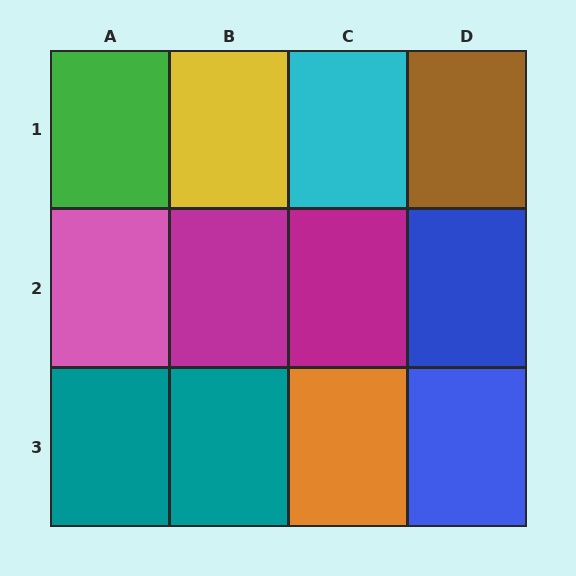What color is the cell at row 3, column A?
Teal.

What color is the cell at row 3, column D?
Blue.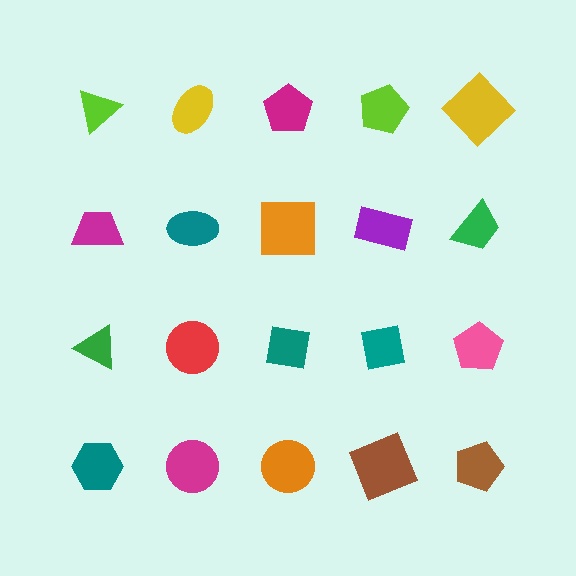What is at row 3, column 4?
A teal square.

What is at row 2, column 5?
A green trapezoid.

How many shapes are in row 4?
5 shapes.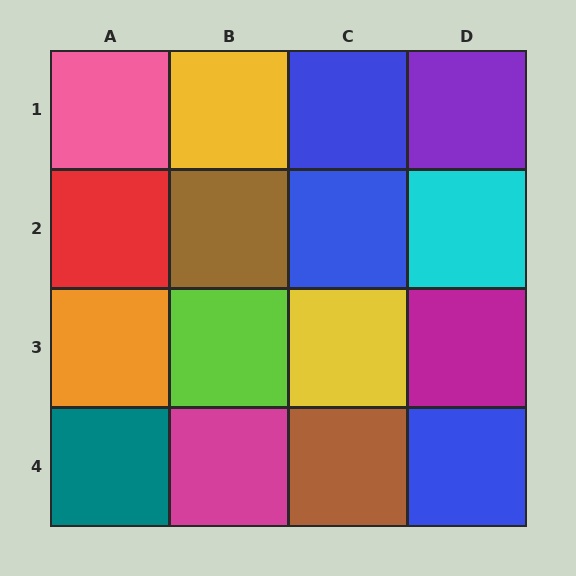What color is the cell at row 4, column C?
Brown.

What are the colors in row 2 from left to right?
Red, brown, blue, cyan.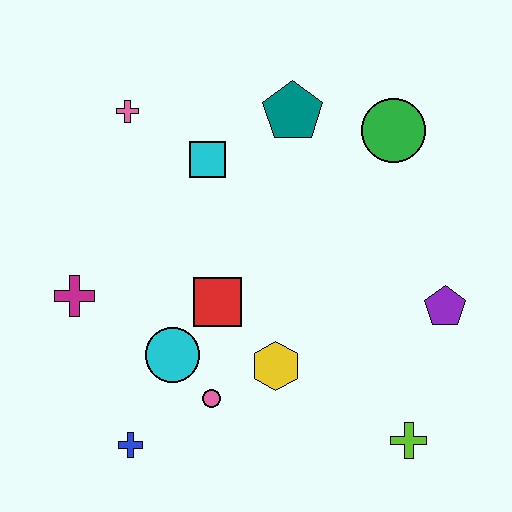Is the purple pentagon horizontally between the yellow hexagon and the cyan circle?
No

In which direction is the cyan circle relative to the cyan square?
The cyan circle is below the cyan square.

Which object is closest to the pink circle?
The cyan circle is closest to the pink circle.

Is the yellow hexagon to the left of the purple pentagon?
Yes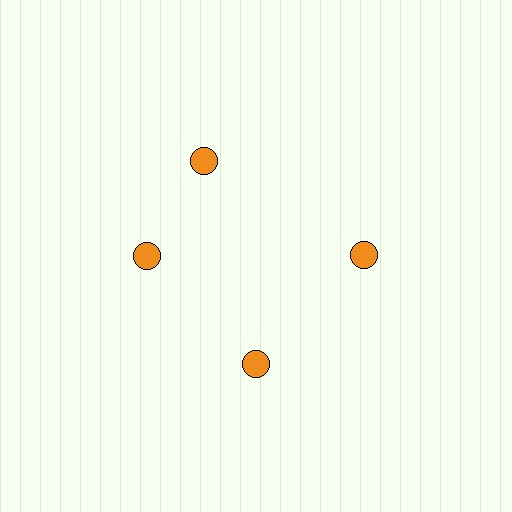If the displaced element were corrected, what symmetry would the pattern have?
It would have 4-fold rotational symmetry — the pattern would map onto itself every 90 degrees.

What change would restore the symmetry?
The symmetry would be restored by rotating it back into even spacing with its neighbors so that all 4 circles sit at equal angles and equal distance from the center.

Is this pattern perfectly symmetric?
No. The 4 orange circles are arranged in a ring, but one element near the 12 o'clock position is rotated out of alignment along the ring, breaking the 4-fold rotational symmetry.